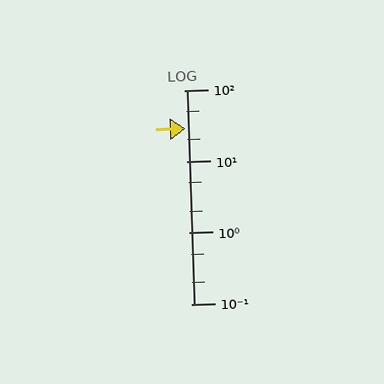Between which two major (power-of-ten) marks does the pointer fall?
The pointer is between 10 and 100.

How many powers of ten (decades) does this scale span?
The scale spans 3 decades, from 0.1 to 100.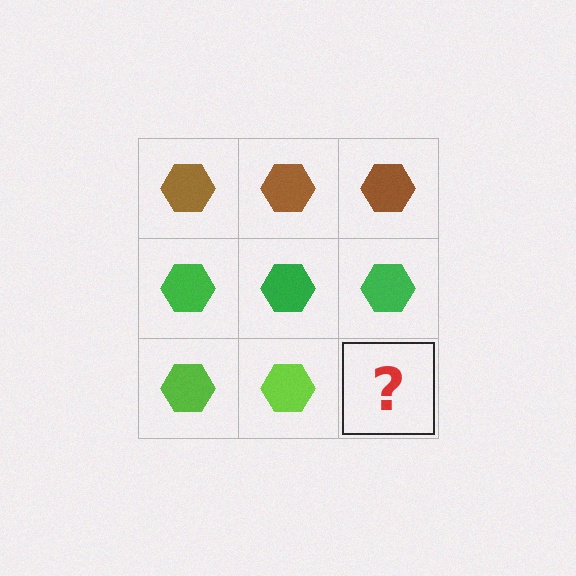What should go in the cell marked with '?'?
The missing cell should contain a lime hexagon.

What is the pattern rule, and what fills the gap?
The rule is that each row has a consistent color. The gap should be filled with a lime hexagon.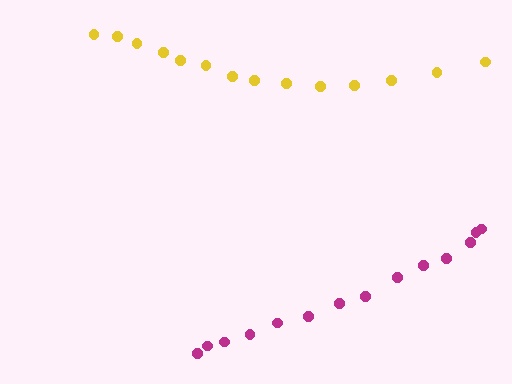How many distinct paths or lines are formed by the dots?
There are 2 distinct paths.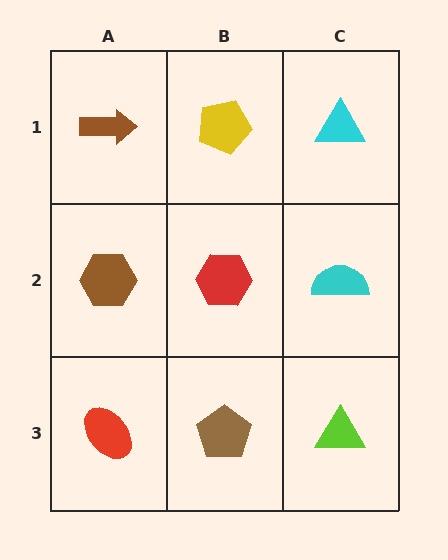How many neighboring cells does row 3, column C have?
2.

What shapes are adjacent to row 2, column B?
A yellow pentagon (row 1, column B), a brown pentagon (row 3, column B), a brown hexagon (row 2, column A), a cyan semicircle (row 2, column C).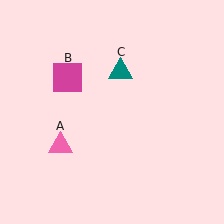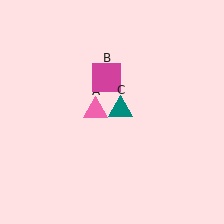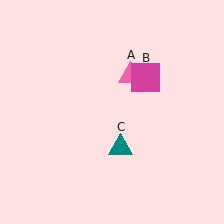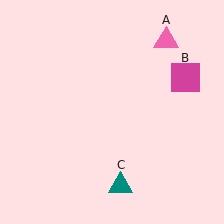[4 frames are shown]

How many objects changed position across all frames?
3 objects changed position: pink triangle (object A), magenta square (object B), teal triangle (object C).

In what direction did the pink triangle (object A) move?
The pink triangle (object A) moved up and to the right.